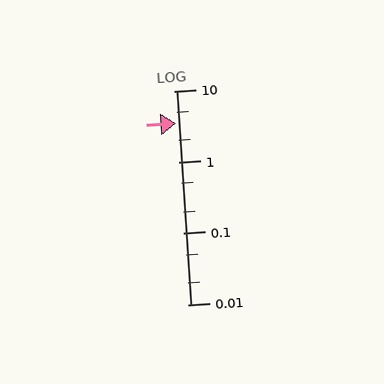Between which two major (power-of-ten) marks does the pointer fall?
The pointer is between 1 and 10.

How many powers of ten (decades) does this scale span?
The scale spans 3 decades, from 0.01 to 10.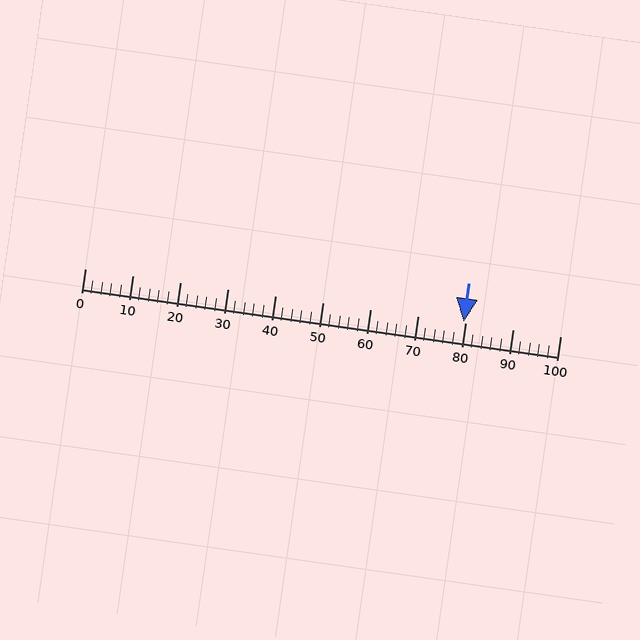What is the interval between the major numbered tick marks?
The major tick marks are spaced 10 units apart.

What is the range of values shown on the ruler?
The ruler shows values from 0 to 100.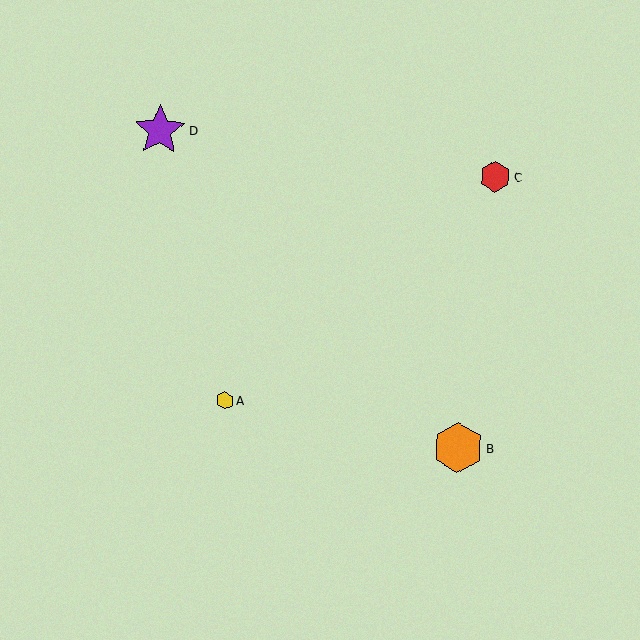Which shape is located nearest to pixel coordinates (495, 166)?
The red hexagon (labeled C) at (495, 177) is nearest to that location.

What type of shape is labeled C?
Shape C is a red hexagon.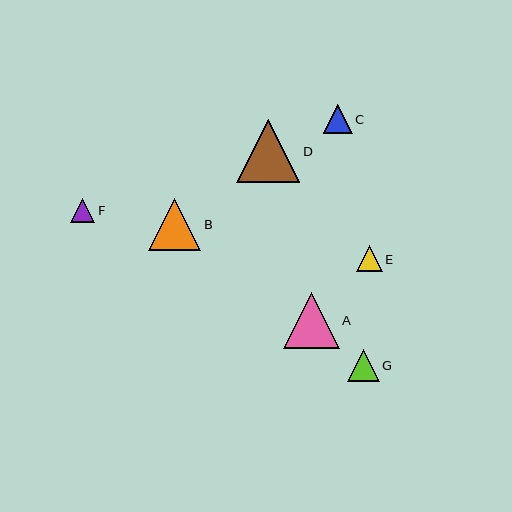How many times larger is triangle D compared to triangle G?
Triangle D is approximately 2.0 times the size of triangle G.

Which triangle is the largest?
Triangle D is the largest with a size of approximately 63 pixels.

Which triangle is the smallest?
Triangle F is the smallest with a size of approximately 24 pixels.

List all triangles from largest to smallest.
From largest to smallest: D, A, B, G, C, E, F.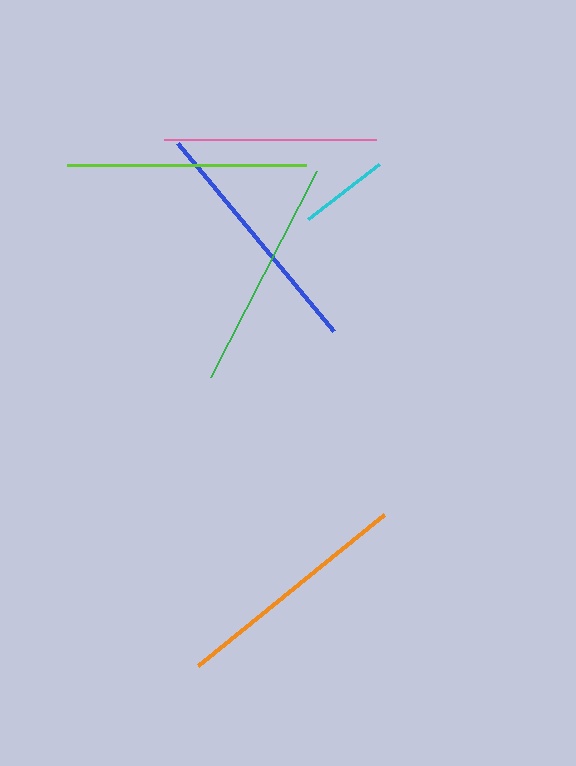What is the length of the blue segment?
The blue segment is approximately 244 pixels long.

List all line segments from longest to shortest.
From longest to shortest: blue, orange, lime, green, pink, cyan.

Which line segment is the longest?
The blue line is the longest at approximately 244 pixels.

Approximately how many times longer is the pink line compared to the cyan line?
The pink line is approximately 2.4 times the length of the cyan line.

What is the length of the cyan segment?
The cyan segment is approximately 90 pixels long.